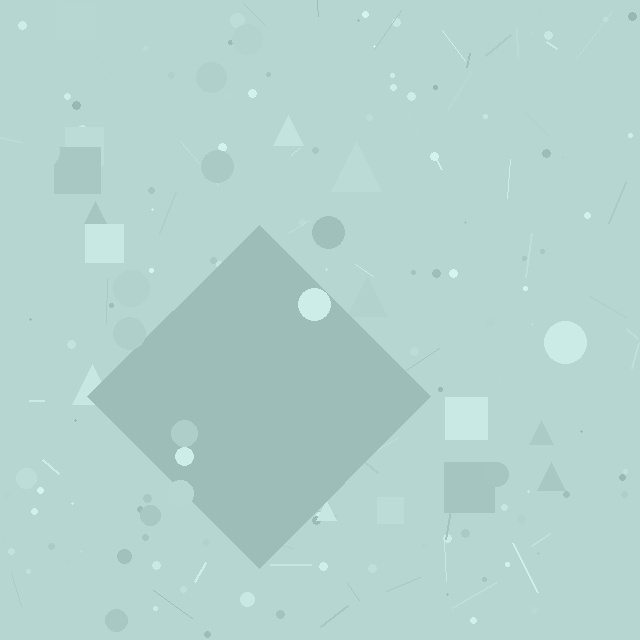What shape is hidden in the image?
A diamond is hidden in the image.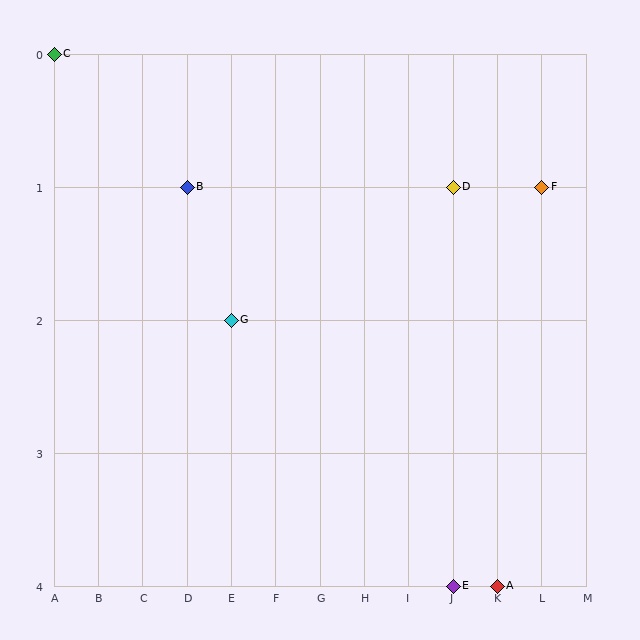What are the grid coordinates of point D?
Point D is at grid coordinates (J, 1).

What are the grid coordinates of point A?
Point A is at grid coordinates (K, 4).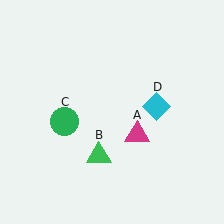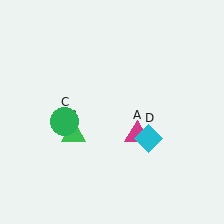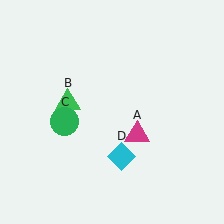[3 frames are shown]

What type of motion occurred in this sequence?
The green triangle (object B), cyan diamond (object D) rotated clockwise around the center of the scene.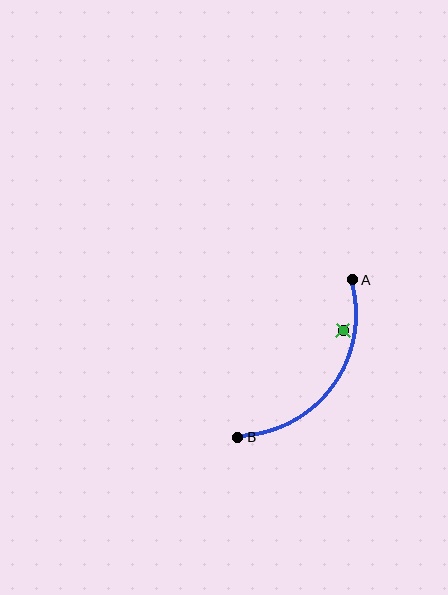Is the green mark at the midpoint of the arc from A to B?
No — the green mark does not lie on the arc at all. It sits slightly inside the curve.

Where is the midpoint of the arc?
The arc midpoint is the point on the curve farthest from the straight line joining A and B. It sits below and to the right of that line.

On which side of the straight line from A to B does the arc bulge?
The arc bulges below and to the right of the straight line connecting A and B.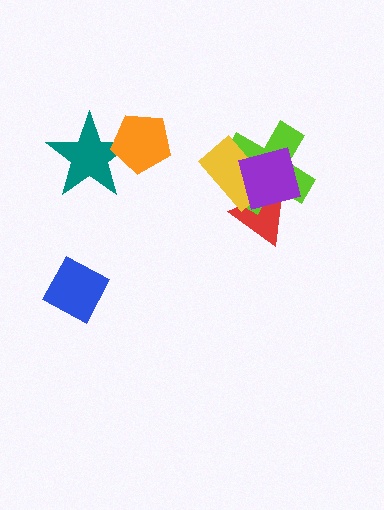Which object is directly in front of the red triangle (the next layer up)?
The lime cross is directly in front of the red triangle.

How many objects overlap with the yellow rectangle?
3 objects overlap with the yellow rectangle.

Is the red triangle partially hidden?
Yes, it is partially covered by another shape.